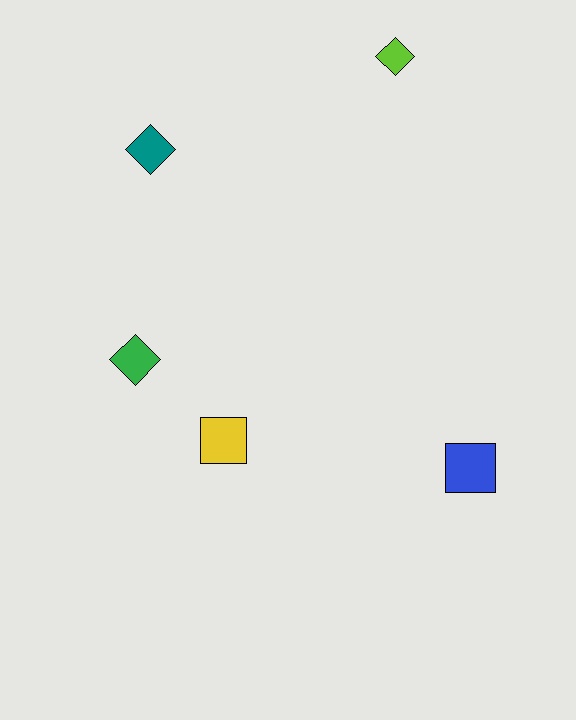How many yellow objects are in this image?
There is 1 yellow object.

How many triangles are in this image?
There are no triangles.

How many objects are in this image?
There are 5 objects.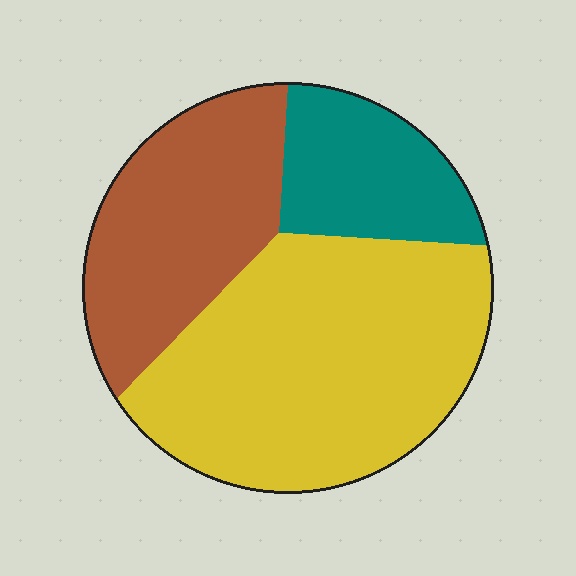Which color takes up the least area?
Teal, at roughly 20%.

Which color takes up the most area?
Yellow, at roughly 50%.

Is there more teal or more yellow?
Yellow.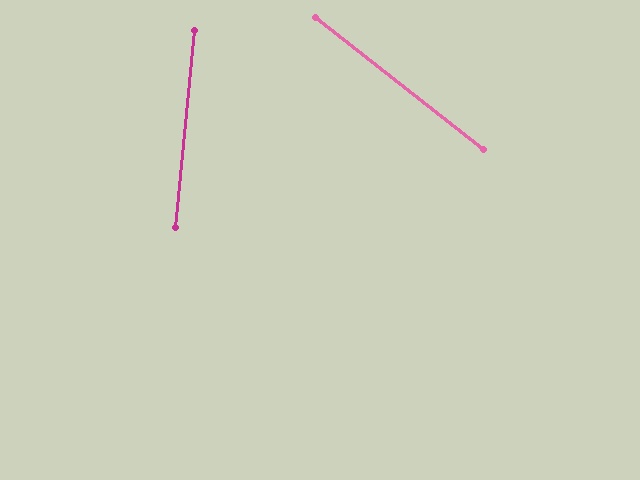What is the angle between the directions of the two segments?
Approximately 57 degrees.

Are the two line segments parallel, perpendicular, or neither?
Neither parallel nor perpendicular — they differ by about 57°.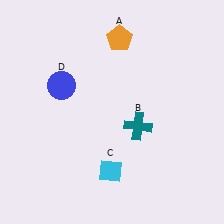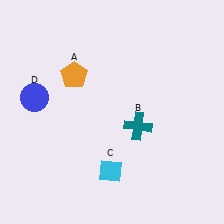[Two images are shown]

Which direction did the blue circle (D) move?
The blue circle (D) moved left.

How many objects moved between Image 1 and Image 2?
2 objects moved between the two images.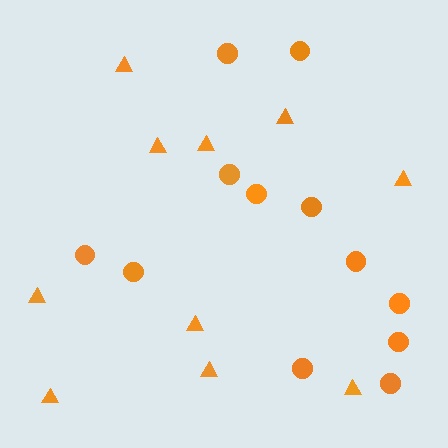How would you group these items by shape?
There are 2 groups: one group of triangles (10) and one group of circles (12).